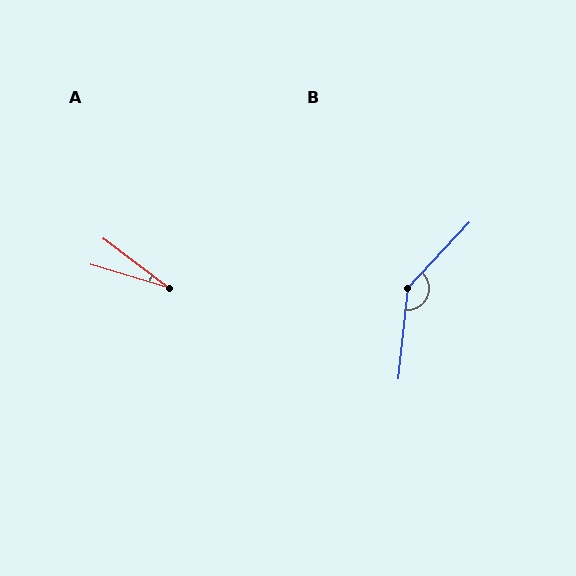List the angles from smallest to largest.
A (21°), B (143°).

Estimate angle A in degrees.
Approximately 21 degrees.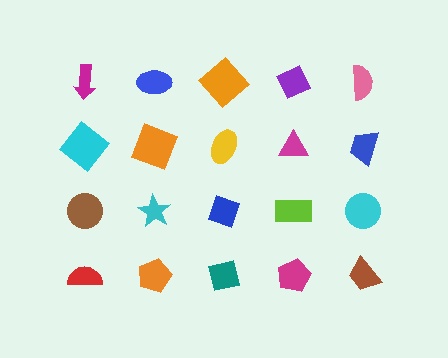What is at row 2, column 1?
A cyan diamond.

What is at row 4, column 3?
A teal square.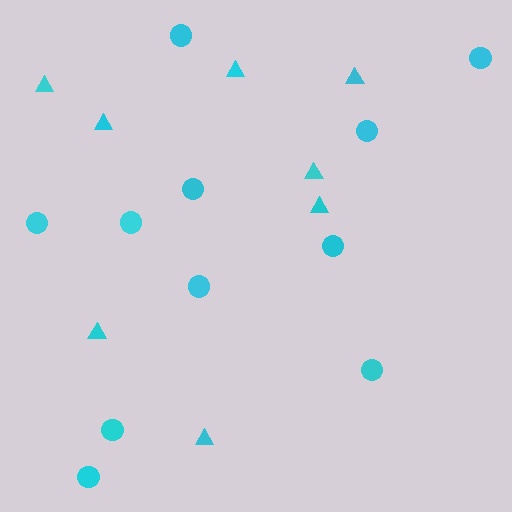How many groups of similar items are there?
There are 2 groups: one group of triangles (8) and one group of circles (11).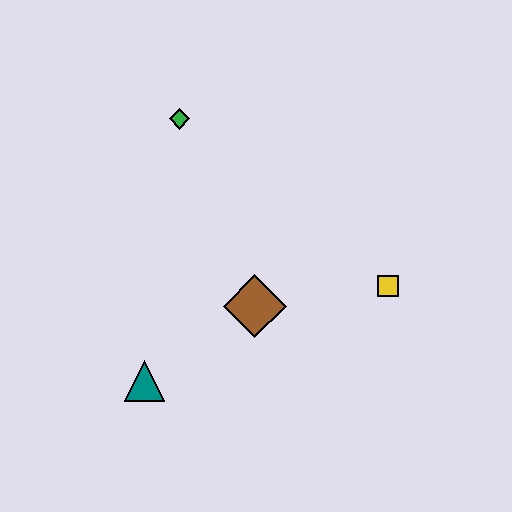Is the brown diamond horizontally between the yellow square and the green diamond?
Yes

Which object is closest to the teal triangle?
The brown diamond is closest to the teal triangle.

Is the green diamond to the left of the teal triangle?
No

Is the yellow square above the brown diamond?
Yes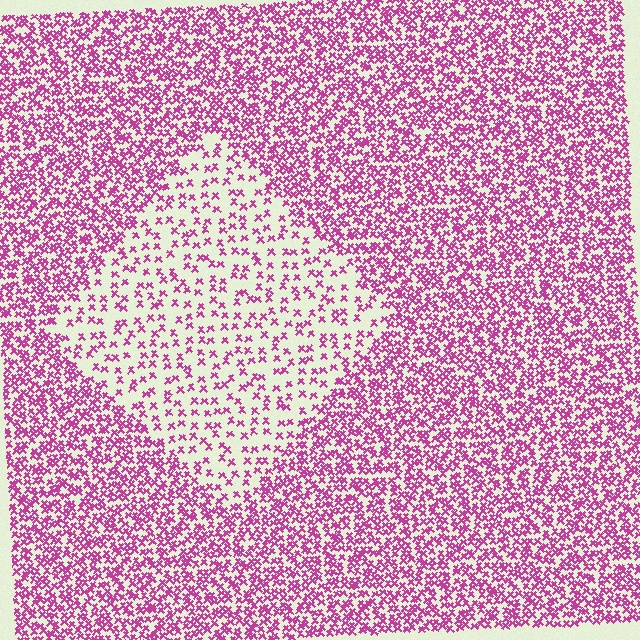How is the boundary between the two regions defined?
The boundary is defined by a change in element density (approximately 2.6x ratio). All elements are the same color, size, and shape.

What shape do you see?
I see a diamond.